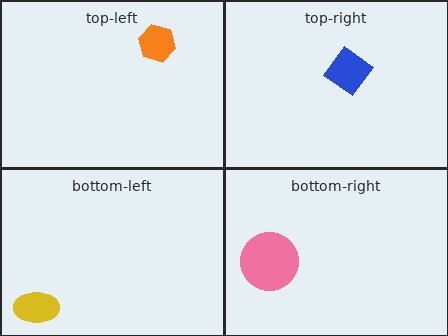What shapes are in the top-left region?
The orange hexagon.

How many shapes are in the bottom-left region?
1.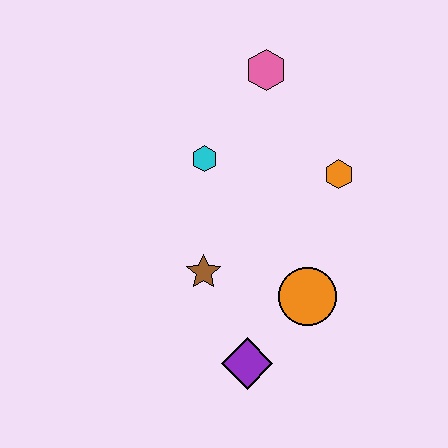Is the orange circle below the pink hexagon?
Yes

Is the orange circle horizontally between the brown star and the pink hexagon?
No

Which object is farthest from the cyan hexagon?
The purple diamond is farthest from the cyan hexagon.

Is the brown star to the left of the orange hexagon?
Yes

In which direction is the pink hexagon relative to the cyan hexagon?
The pink hexagon is above the cyan hexagon.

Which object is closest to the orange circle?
The purple diamond is closest to the orange circle.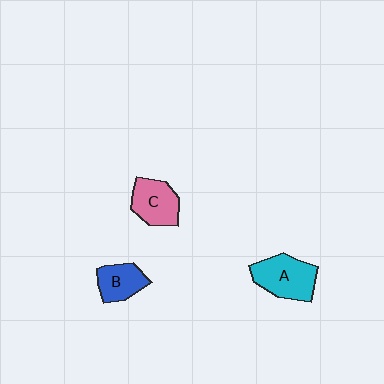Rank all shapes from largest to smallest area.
From largest to smallest: A (cyan), C (pink), B (blue).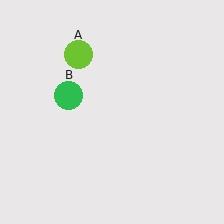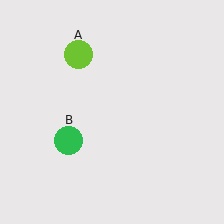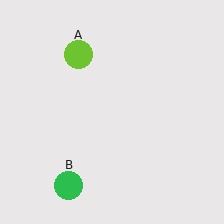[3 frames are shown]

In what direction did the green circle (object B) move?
The green circle (object B) moved down.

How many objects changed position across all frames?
1 object changed position: green circle (object B).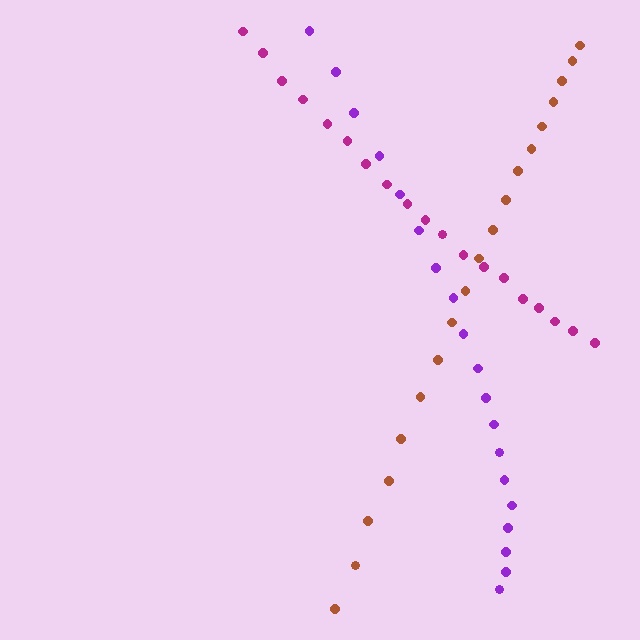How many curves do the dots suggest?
There are 3 distinct paths.